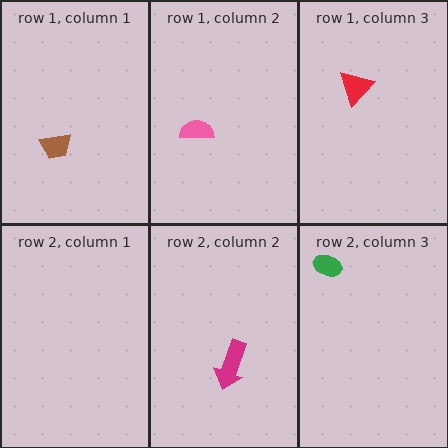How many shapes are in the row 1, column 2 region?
1.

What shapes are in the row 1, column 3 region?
The red triangle.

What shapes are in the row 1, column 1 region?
The brown trapezoid.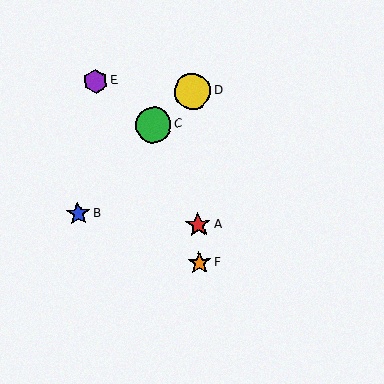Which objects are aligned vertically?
Objects A, D, F are aligned vertically.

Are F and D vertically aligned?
Yes, both are at x≈200.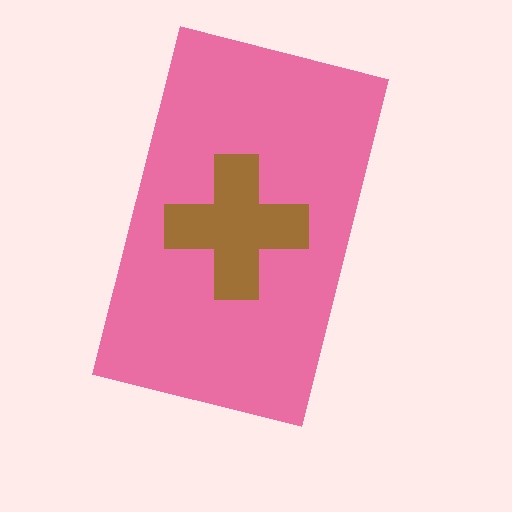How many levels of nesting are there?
2.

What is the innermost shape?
The brown cross.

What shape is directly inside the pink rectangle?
The brown cross.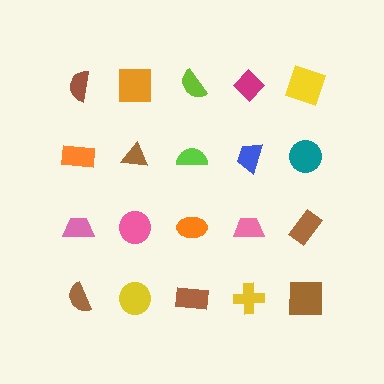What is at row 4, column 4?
A yellow cross.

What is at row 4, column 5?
A brown square.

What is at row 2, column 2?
A brown triangle.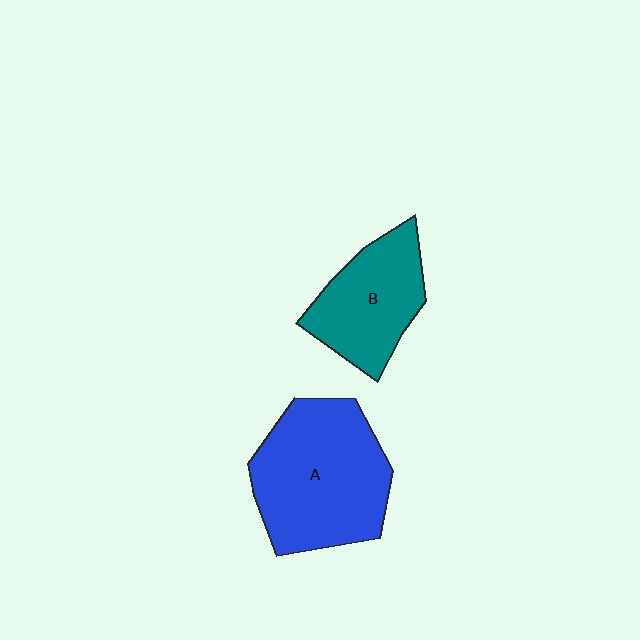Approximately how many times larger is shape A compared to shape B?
Approximately 1.5 times.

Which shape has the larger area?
Shape A (blue).